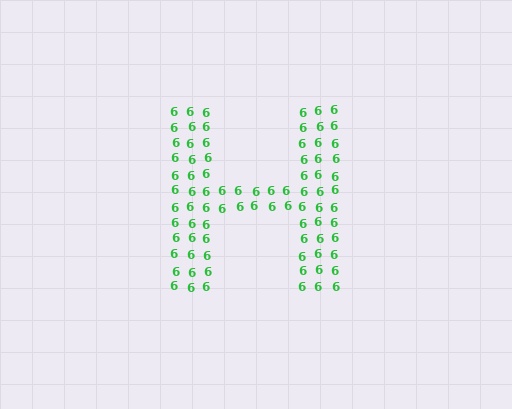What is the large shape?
The large shape is the letter H.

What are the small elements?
The small elements are digit 6's.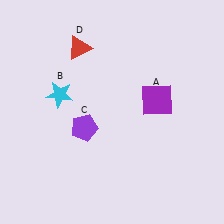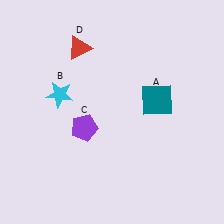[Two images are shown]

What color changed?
The square (A) changed from purple in Image 1 to teal in Image 2.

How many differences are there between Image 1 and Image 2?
There is 1 difference between the two images.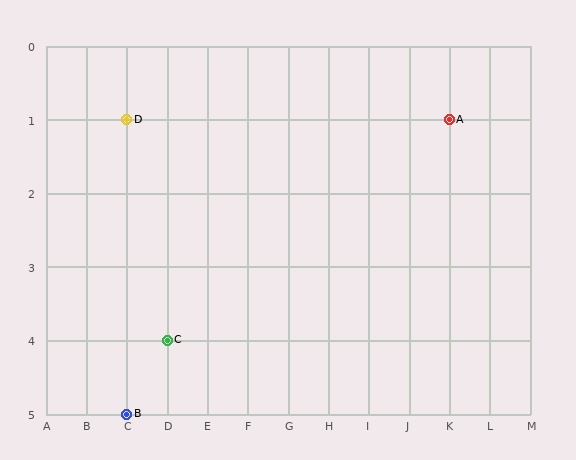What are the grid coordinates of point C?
Point C is at grid coordinates (D, 4).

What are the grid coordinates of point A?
Point A is at grid coordinates (K, 1).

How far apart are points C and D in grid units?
Points C and D are 1 column and 3 rows apart (about 3.2 grid units diagonally).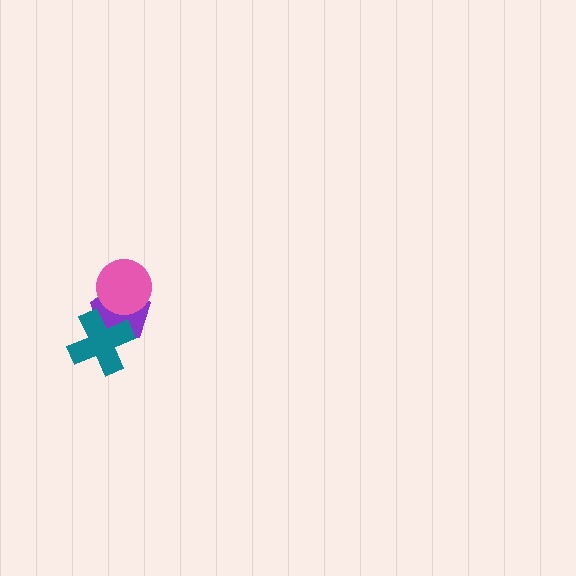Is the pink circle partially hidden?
No, no other shape covers it.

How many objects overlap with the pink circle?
1 object overlaps with the pink circle.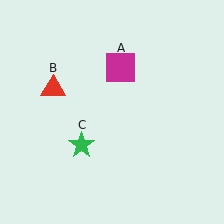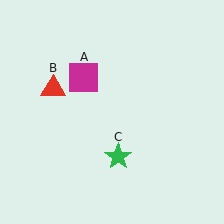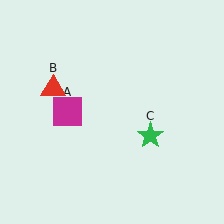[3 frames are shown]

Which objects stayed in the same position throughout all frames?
Red triangle (object B) remained stationary.